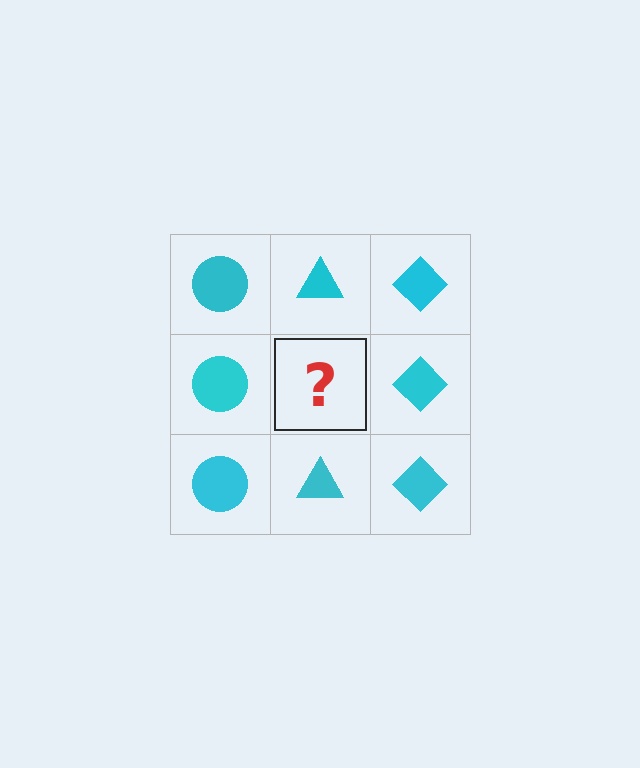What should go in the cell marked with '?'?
The missing cell should contain a cyan triangle.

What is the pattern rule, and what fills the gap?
The rule is that each column has a consistent shape. The gap should be filled with a cyan triangle.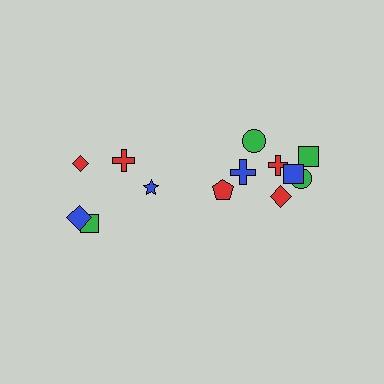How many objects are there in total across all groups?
There are 13 objects.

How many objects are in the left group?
There are 5 objects.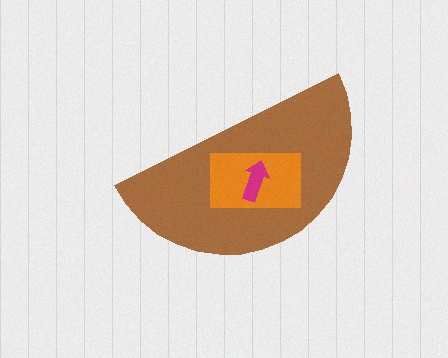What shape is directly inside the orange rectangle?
The magenta arrow.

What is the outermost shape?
The brown semicircle.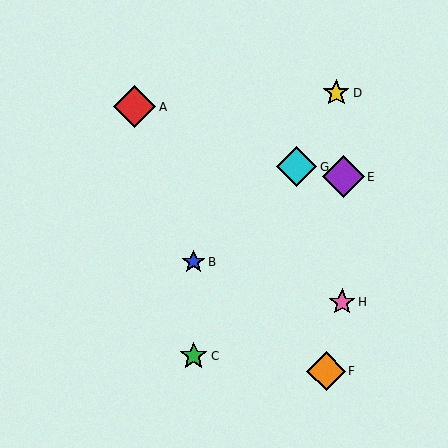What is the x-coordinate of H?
Object H is at x≈342.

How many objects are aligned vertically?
2 objects (B, C) are aligned vertically.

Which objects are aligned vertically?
Objects B, C are aligned vertically.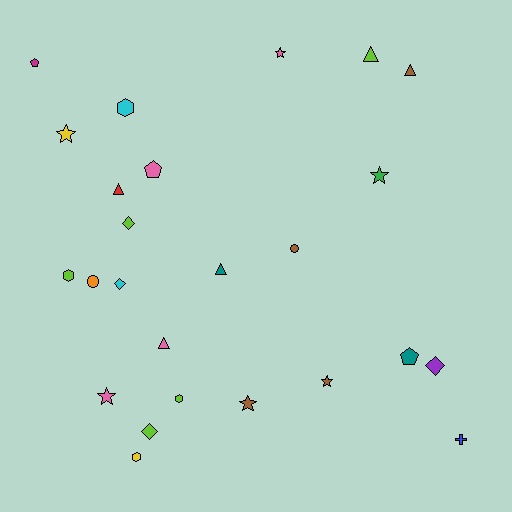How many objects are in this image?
There are 25 objects.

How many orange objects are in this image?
There is 1 orange object.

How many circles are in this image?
There are 2 circles.